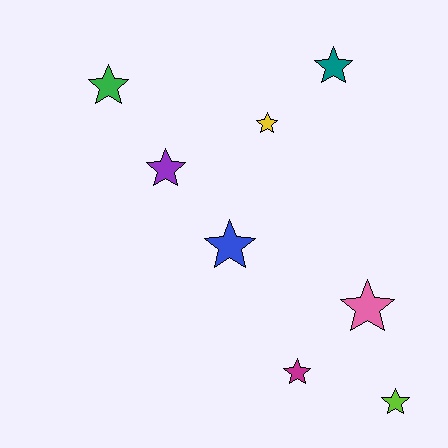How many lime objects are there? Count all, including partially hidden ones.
There is 1 lime object.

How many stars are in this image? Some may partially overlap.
There are 8 stars.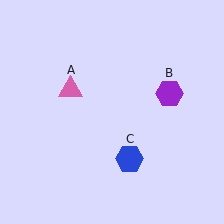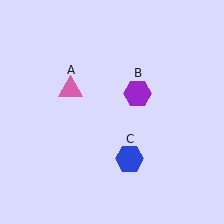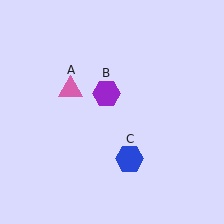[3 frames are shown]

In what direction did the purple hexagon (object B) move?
The purple hexagon (object B) moved left.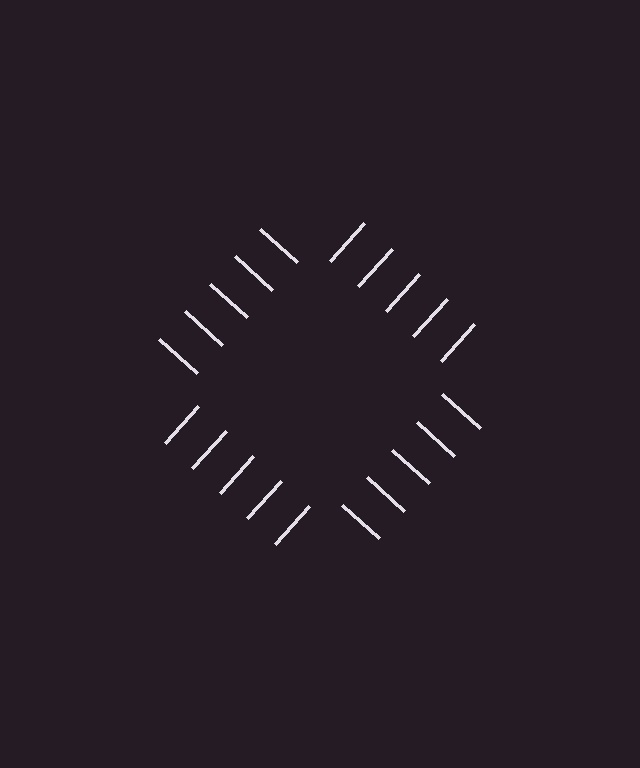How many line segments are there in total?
20 — 5 along each of the 4 edges.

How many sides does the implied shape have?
4 sides — the line-ends trace a square.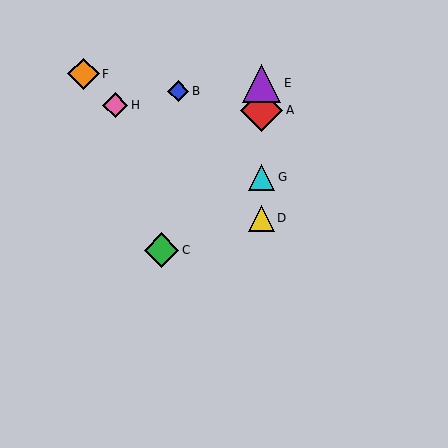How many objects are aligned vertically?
4 objects (A, D, E, G) are aligned vertically.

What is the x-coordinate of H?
Object H is at x≈115.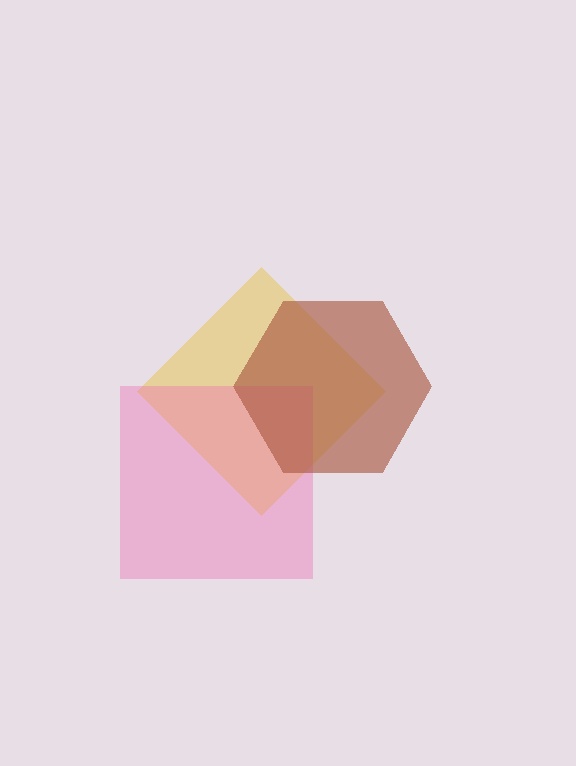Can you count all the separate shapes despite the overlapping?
Yes, there are 3 separate shapes.